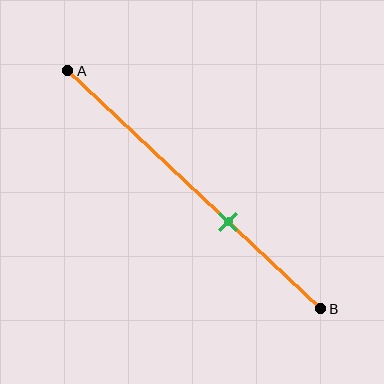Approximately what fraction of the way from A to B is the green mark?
The green mark is approximately 65% of the way from A to B.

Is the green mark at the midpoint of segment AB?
No, the mark is at about 65% from A, not at the 50% midpoint.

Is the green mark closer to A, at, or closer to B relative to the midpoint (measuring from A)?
The green mark is closer to point B than the midpoint of segment AB.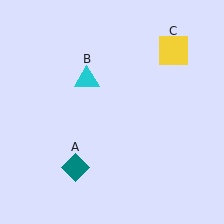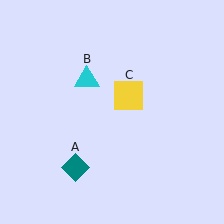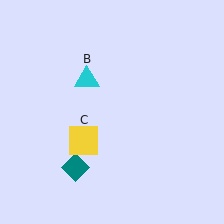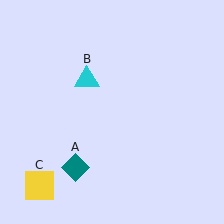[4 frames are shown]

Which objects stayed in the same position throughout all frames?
Teal diamond (object A) and cyan triangle (object B) remained stationary.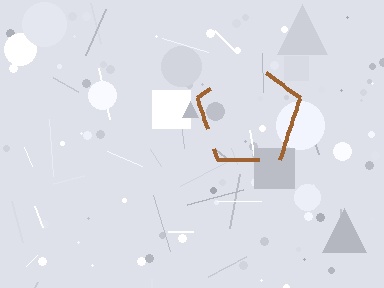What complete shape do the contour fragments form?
The contour fragments form a pentagon.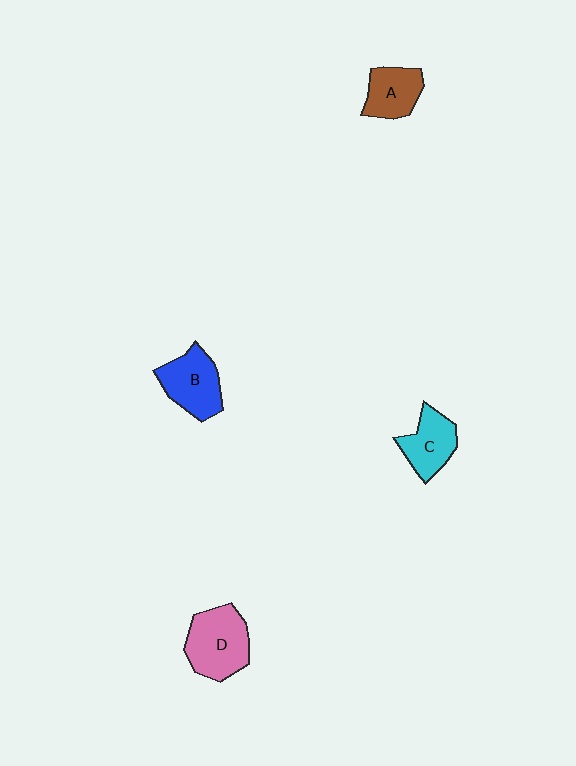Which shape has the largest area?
Shape D (pink).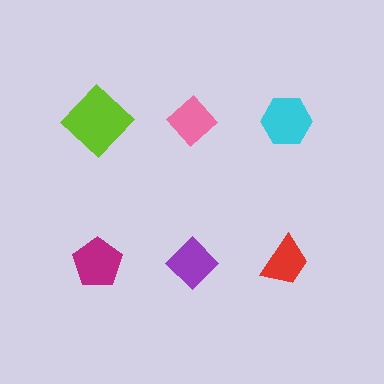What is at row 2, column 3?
A red trapezoid.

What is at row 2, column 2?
A purple diamond.